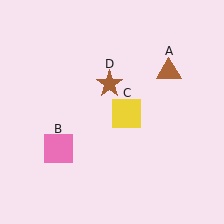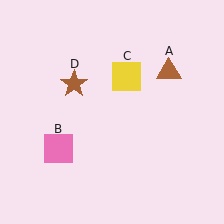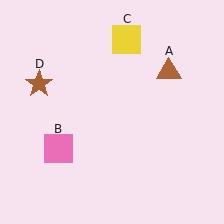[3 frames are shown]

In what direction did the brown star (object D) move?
The brown star (object D) moved left.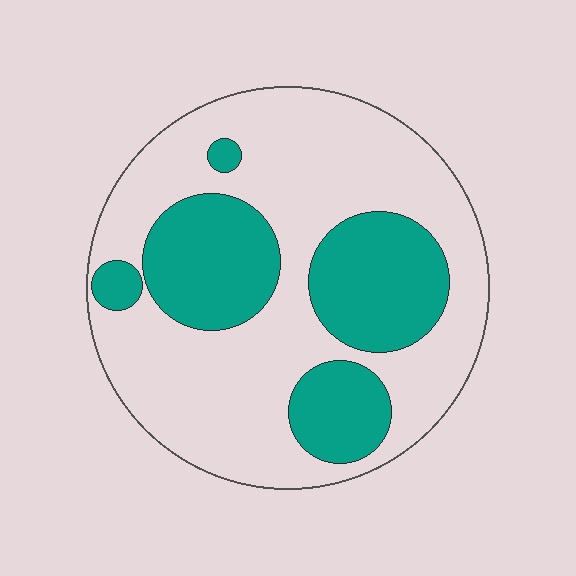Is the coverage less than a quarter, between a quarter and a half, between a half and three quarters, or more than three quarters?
Between a quarter and a half.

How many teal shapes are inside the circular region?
5.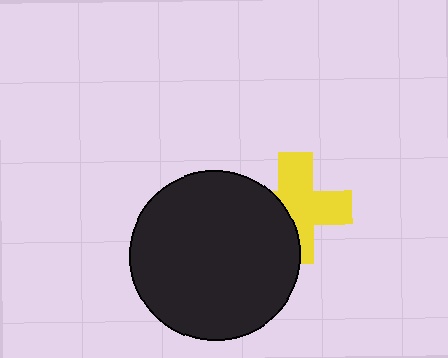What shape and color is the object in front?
The object in front is a black circle.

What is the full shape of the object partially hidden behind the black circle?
The partially hidden object is a yellow cross.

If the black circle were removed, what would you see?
You would see the complete yellow cross.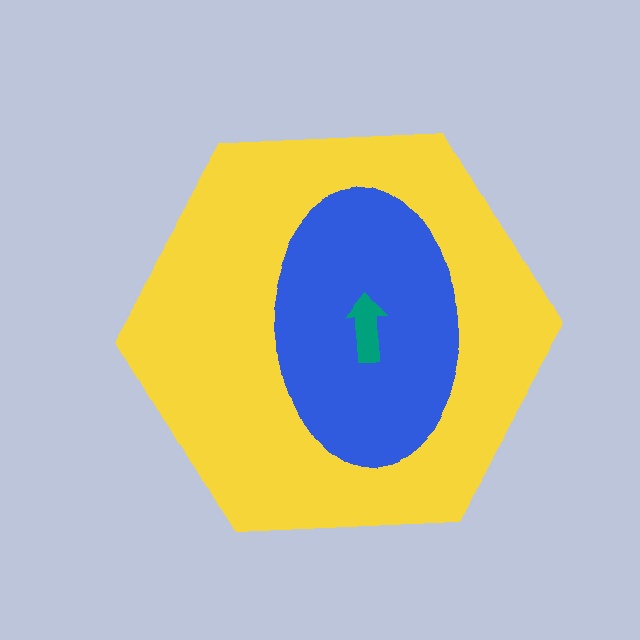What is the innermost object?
The teal arrow.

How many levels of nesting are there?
3.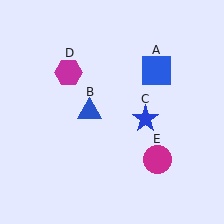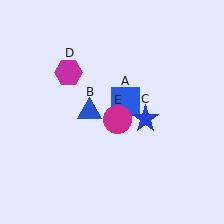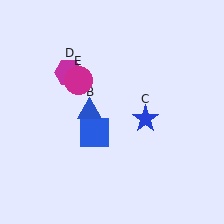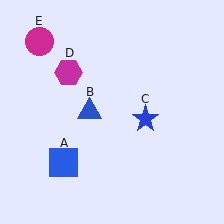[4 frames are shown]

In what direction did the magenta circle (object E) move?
The magenta circle (object E) moved up and to the left.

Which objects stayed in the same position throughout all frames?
Blue triangle (object B) and blue star (object C) and magenta hexagon (object D) remained stationary.